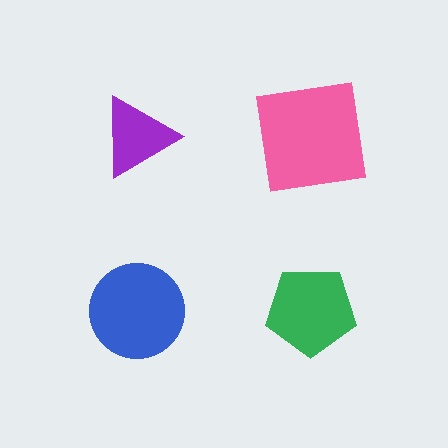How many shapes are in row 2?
2 shapes.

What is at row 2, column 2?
A green pentagon.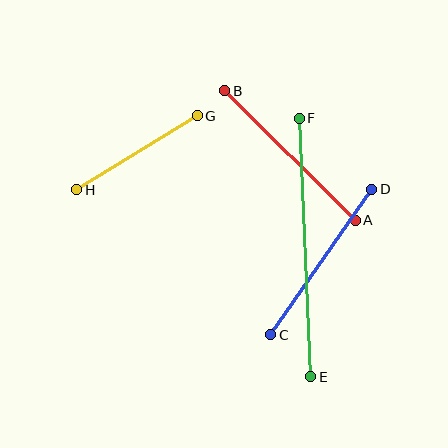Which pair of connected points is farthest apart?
Points E and F are farthest apart.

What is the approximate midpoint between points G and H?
The midpoint is at approximately (137, 153) pixels.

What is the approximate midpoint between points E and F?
The midpoint is at approximately (305, 247) pixels.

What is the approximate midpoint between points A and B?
The midpoint is at approximately (290, 155) pixels.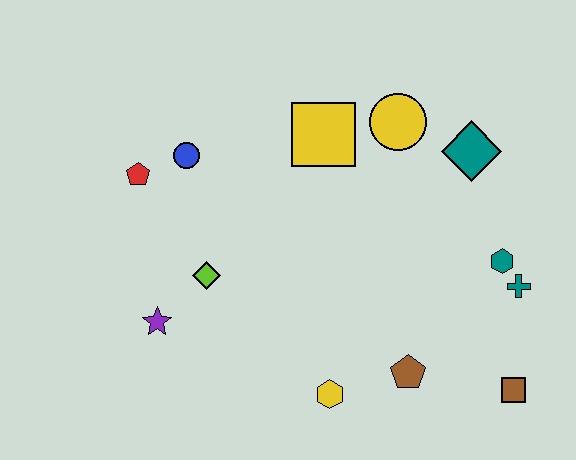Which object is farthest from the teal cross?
The red pentagon is farthest from the teal cross.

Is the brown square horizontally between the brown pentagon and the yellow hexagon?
No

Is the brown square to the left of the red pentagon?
No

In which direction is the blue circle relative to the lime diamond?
The blue circle is above the lime diamond.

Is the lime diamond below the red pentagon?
Yes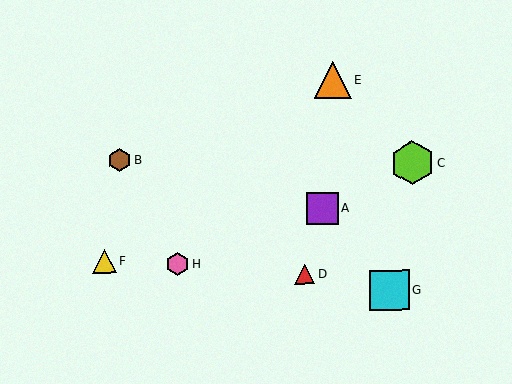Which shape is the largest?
The lime hexagon (labeled C) is the largest.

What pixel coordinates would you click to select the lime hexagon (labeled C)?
Click at (412, 163) to select the lime hexagon C.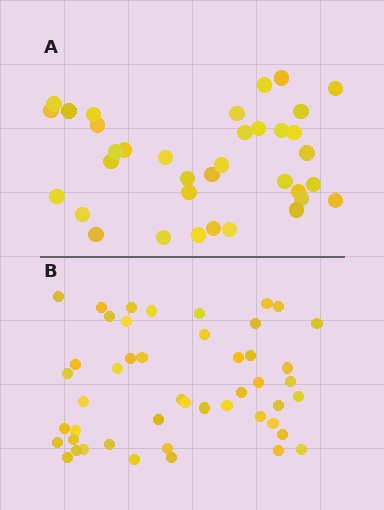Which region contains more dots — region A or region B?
Region B (the bottom region) has more dots.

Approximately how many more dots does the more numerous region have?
Region B has roughly 12 or so more dots than region A.